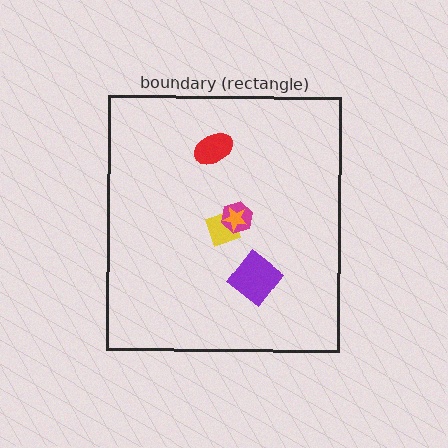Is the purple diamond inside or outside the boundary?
Inside.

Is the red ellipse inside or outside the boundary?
Inside.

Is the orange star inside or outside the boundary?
Inside.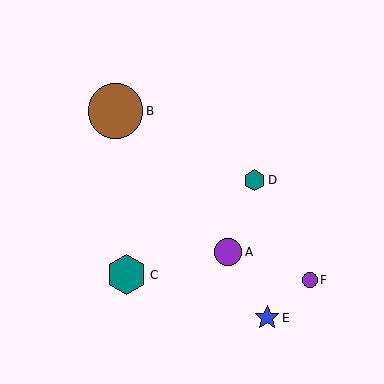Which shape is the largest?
The brown circle (labeled B) is the largest.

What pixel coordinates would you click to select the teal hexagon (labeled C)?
Click at (127, 275) to select the teal hexagon C.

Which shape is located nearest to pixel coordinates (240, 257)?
The purple circle (labeled A) at (228, 252) is nearest to that location.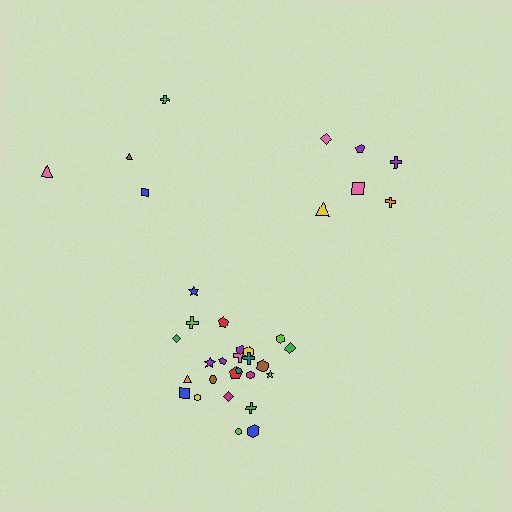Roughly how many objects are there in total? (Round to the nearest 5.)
Roughly 35 objects in total.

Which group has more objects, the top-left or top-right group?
The top-right group.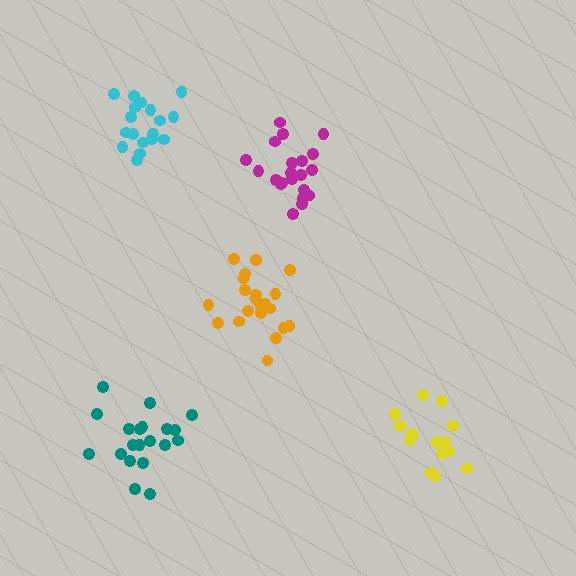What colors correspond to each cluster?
The clusters are colored: magenta, teal, orange, cyan, yellow.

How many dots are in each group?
Group 1: 21 dots, Group 2: 20 dots, Group 3: 21 dots, Group 4: 18 dots, Group 5: 15 dots (95 total).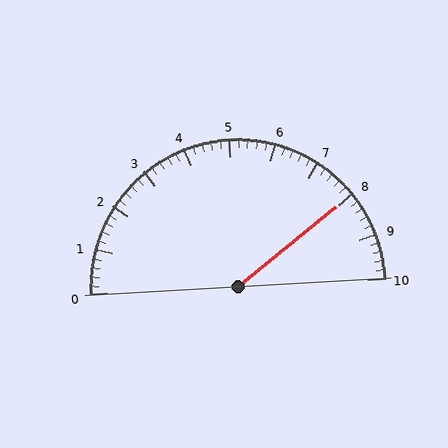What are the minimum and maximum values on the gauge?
The gauge ranges from 0 to 10.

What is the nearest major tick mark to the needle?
The nearest major tick mark is 8.